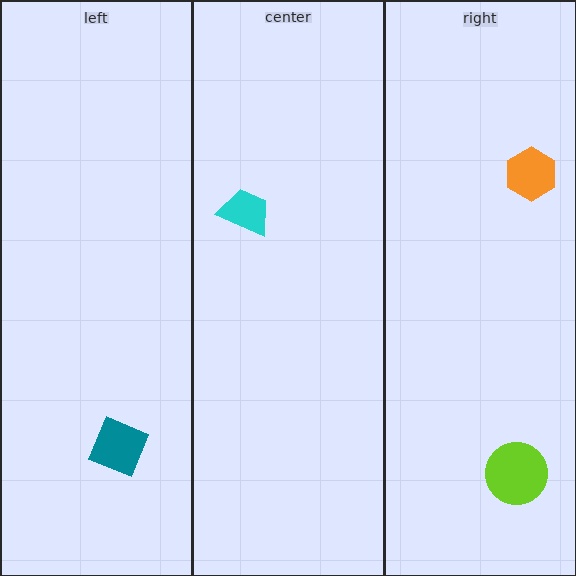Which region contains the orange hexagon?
The right region.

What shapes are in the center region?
The cyan trapezoid.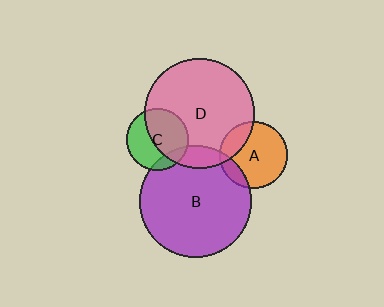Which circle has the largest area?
Circle B (purple).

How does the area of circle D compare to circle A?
Approximately 2.7 times.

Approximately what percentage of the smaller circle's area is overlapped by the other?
Approximately 15%.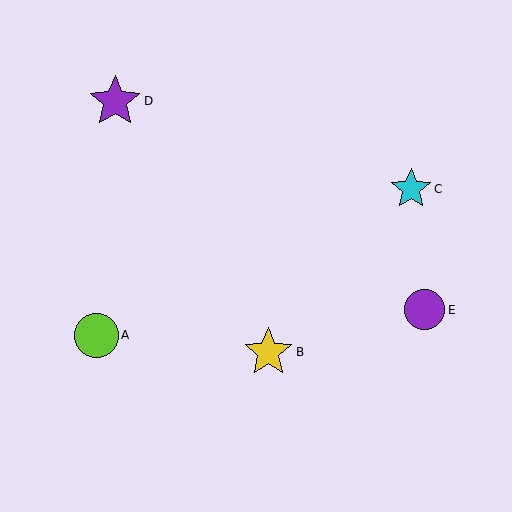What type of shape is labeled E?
Shape E is a purple circle.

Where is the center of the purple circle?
The center of the purple circle is at (425, 310).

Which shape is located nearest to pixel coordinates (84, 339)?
The lime circle (labeled A) at (96, 335) is nearest to that location.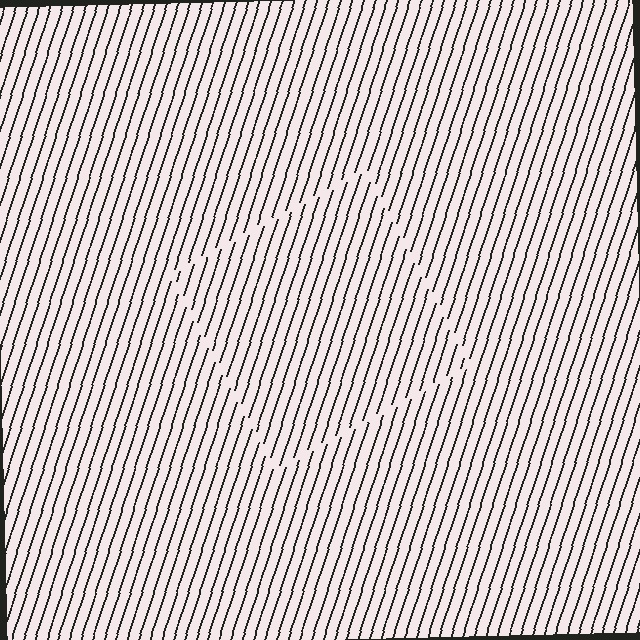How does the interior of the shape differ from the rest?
The interior of the shape contains the same grating, shifted by half a period — the contour is defined by the phase discontinuity where line-ends from the inner and outer gratings abut.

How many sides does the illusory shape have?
4 sides — the line-ends trace a square.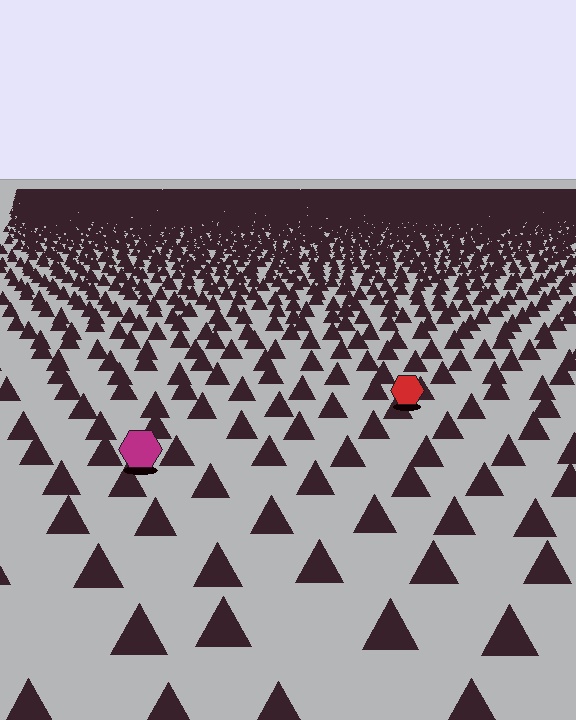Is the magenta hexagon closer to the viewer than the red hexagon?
Yes. The magenta hexagon is closer — you can tell from the texture gradient: the ground texture is coarser near it.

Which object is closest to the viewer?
The magenta hexagon is closest. The texture marks near it are larger and more spread out.